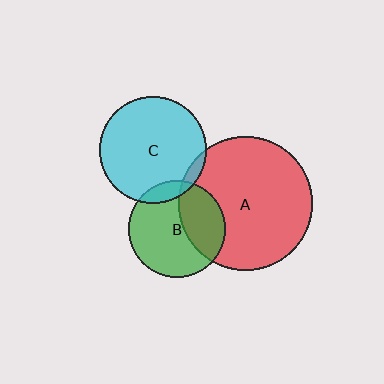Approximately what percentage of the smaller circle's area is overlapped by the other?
Approximately 5%.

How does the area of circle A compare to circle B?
Approximately 1.9 times.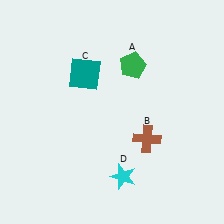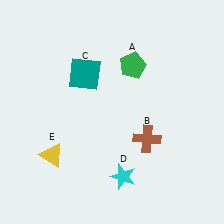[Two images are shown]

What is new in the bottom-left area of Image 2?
A yellow triangle (E) was added in the bottom-left area of Image 2.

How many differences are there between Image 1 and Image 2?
There is 1 difference between the two images.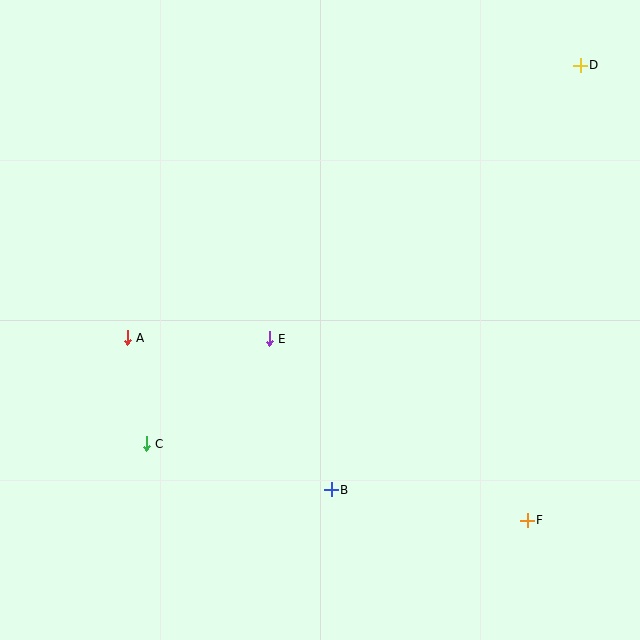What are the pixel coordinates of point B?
Point B is at (331, 490).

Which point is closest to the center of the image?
Point E at (269, 339) is closest to the center.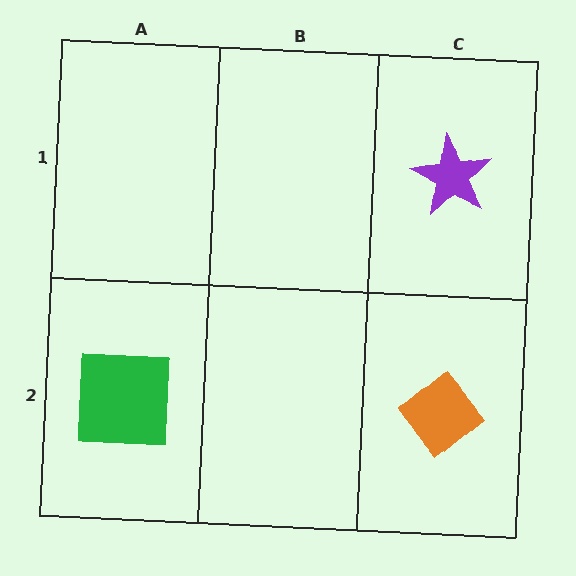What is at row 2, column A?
A green square.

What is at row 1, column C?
A purple star.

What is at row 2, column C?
An orange diamond.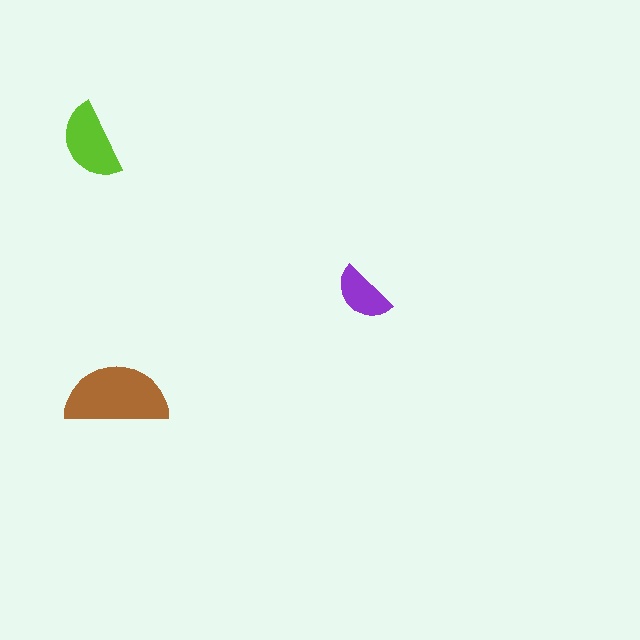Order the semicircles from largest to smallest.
the brown one, the lime one, the purple one.